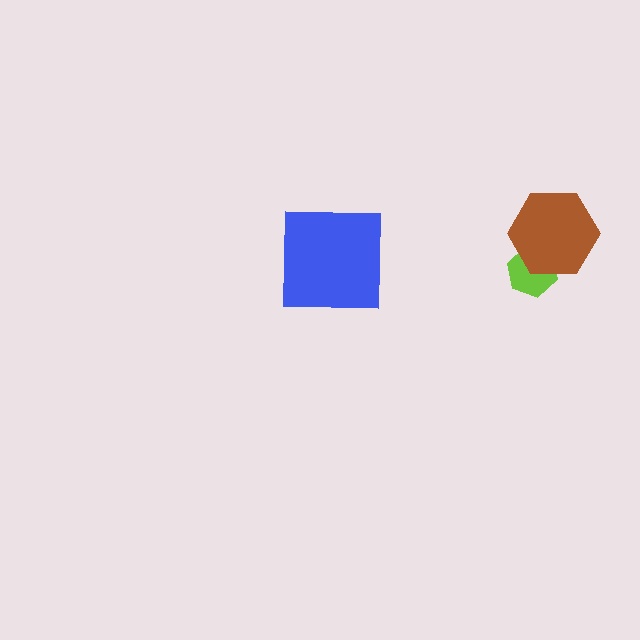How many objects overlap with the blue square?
0 objects overlap with the blue square.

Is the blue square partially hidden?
No, no other shape covers it.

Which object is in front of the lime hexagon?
The brown hexagon is in front of the lime hexagon.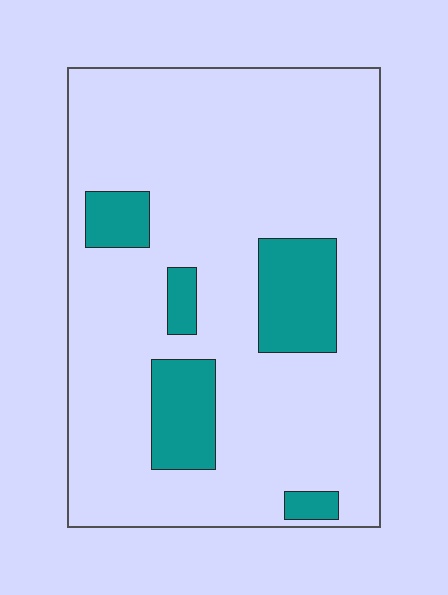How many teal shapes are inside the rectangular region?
5.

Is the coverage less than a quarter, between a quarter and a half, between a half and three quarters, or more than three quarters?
Less than a quarter.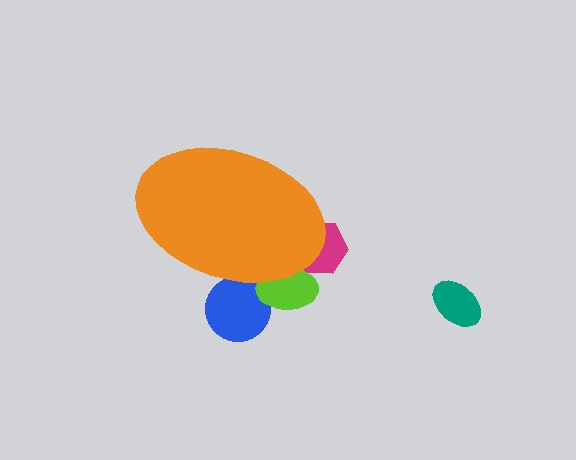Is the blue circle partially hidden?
Yes, the blue circle is partially hidden behind the orange ellipse.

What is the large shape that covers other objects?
An orange ellipse.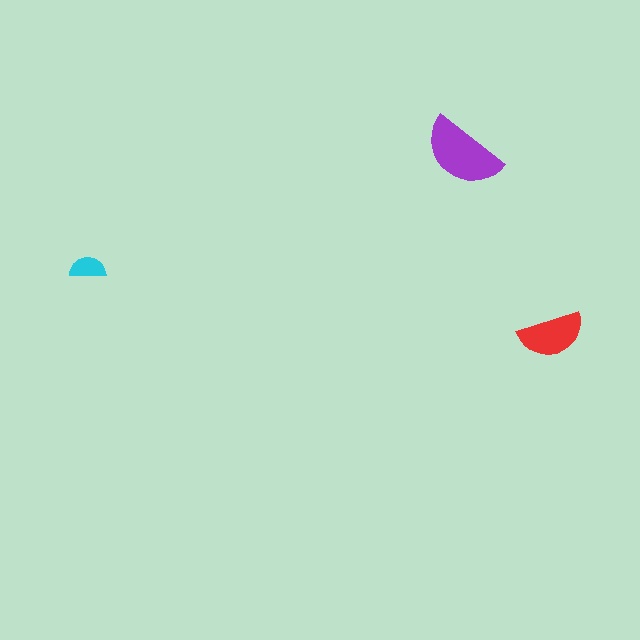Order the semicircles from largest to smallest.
the purple one, the red one, the cyan one.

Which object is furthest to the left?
The cyan semicircle is leftmost.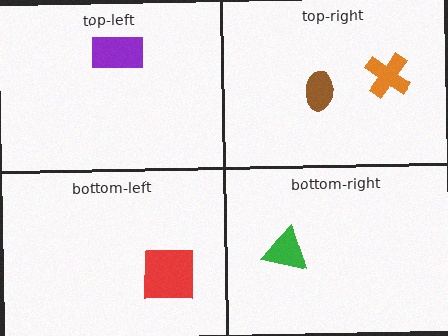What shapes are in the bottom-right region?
The green triangle.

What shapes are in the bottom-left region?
The red square.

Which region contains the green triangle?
The bottom-right region.